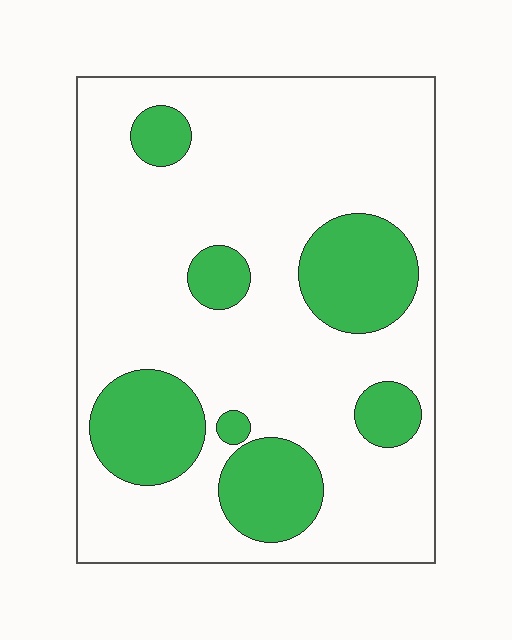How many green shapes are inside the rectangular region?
7.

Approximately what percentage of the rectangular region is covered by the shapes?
Approximately 25%.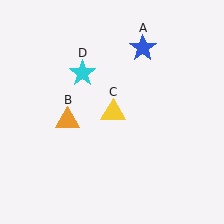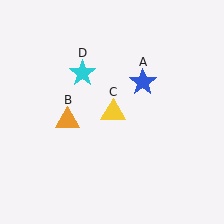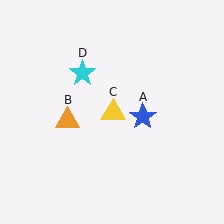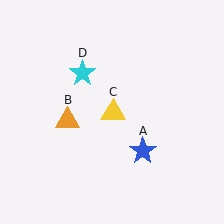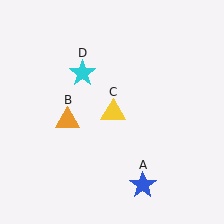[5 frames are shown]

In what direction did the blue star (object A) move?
The blue star (object A) moved down.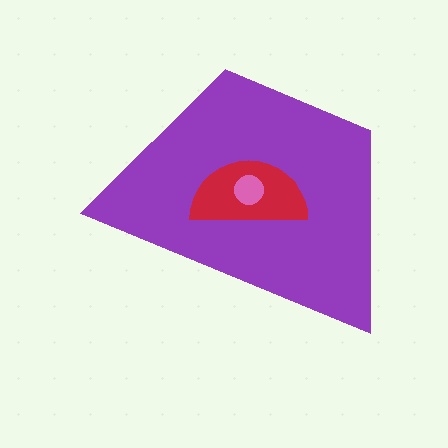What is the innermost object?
The pink circle.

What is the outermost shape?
The purple trapezoid.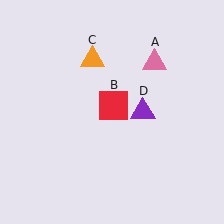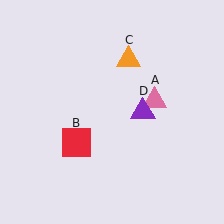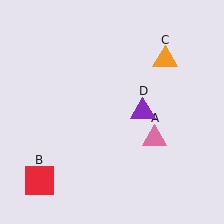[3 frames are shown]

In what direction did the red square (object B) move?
The red square (object B) moved down and to the left.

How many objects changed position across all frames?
3 objects changed position: pink triangle (object A), red square (object B), orange triangle (object C).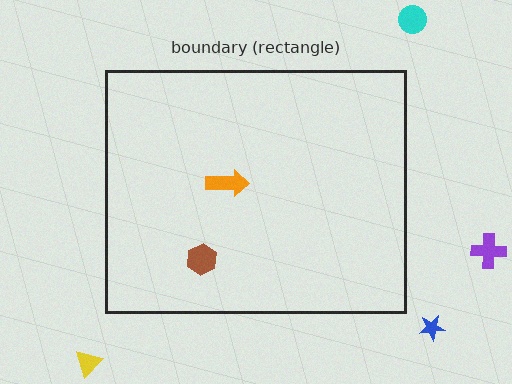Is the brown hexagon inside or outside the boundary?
Inside.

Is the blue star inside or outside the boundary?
Outside.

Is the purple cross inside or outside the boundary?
Outside.